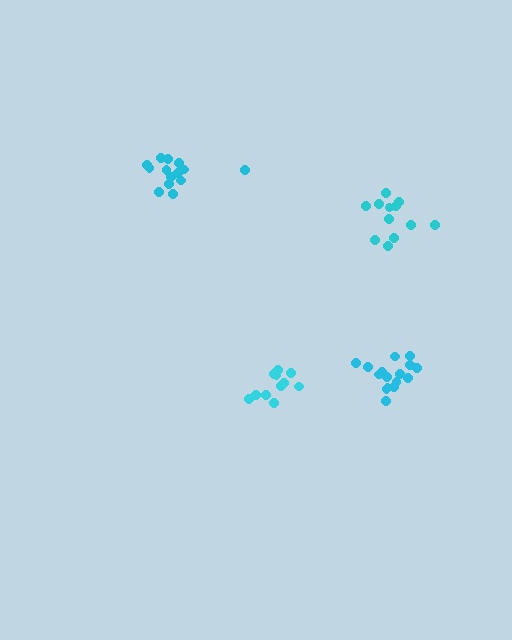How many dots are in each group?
Group 1: 11 dots, Group 2: 14 dots, Group 3: 12 dots, Group 4: 16 dots (53 total).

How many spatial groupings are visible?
There are 4 spatial groupings.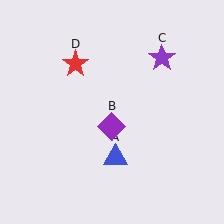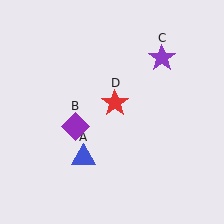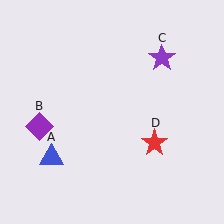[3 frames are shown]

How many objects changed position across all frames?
3 objects changed position: blue triangle (object A), purple diamond (object B), red star (object D).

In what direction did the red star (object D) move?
The red star (object D) moved down and to the right.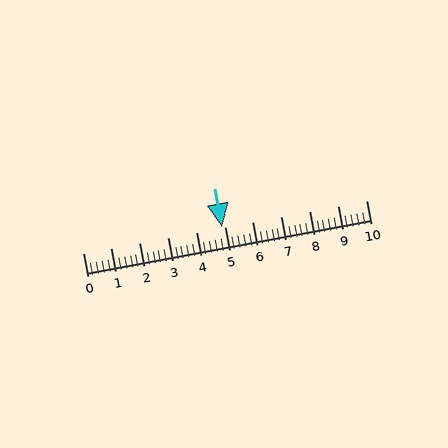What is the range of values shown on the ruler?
The ruler shows values from 0 to 10.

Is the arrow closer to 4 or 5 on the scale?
The arrow is closer to 5.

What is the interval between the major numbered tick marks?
The major tick marks are spaced 1 units apart.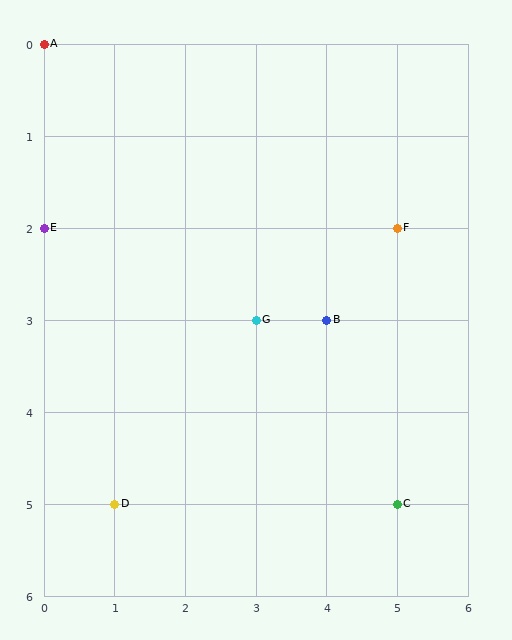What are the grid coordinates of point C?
Point C is at grid coordinates (5, 5).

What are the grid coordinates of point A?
Point A is at grid coordinates (0, 0).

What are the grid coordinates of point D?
Point D is at grid coordinates (1, 5).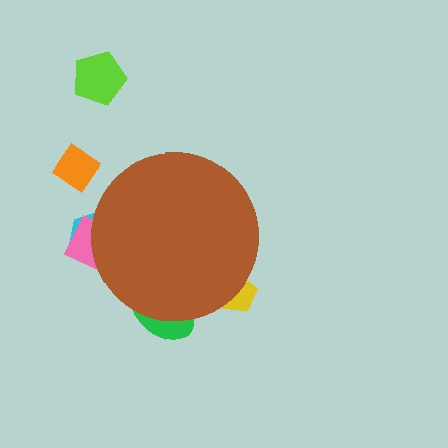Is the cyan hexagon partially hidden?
Yes, the cyan hexagon is partially hidden behind the brown circle.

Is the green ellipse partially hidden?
Yes, the green ellipse is partially hidden behind the brown circle.